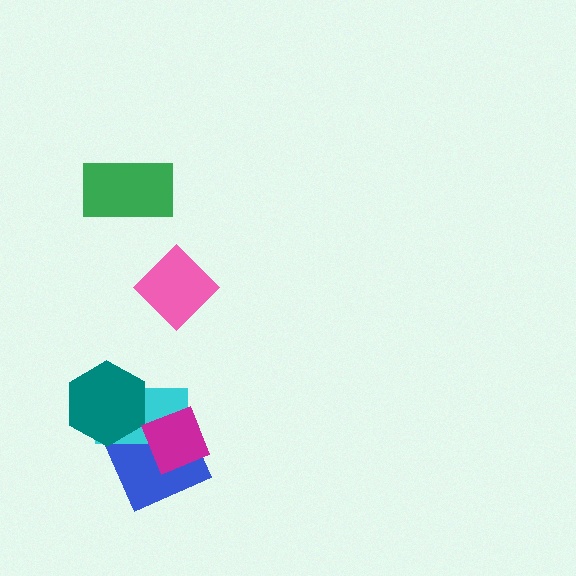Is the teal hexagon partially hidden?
No, no other shape covers it.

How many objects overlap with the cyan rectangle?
3 objects overlap with the cyan rectangle.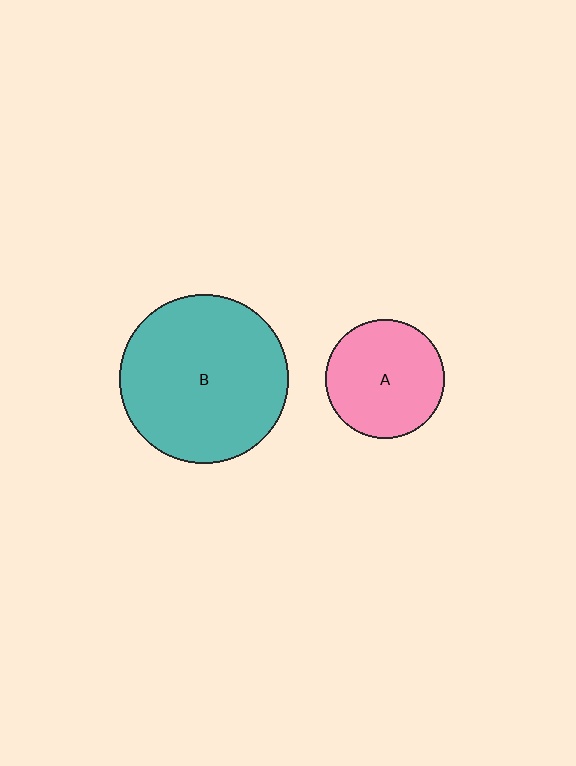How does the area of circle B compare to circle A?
Approximately 2.0 times.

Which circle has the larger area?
Circle B (teal).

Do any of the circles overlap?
No, none of the circles overlap.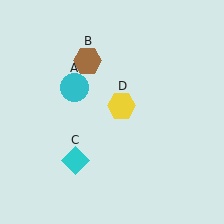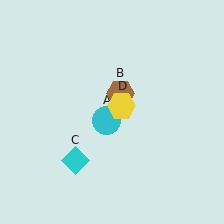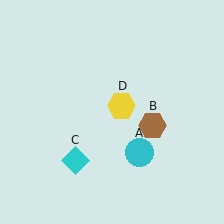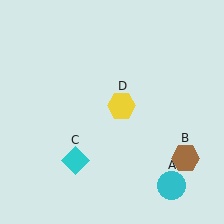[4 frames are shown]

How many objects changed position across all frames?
2 objects changed position: cyan circle (object A), brown hexagon (object B).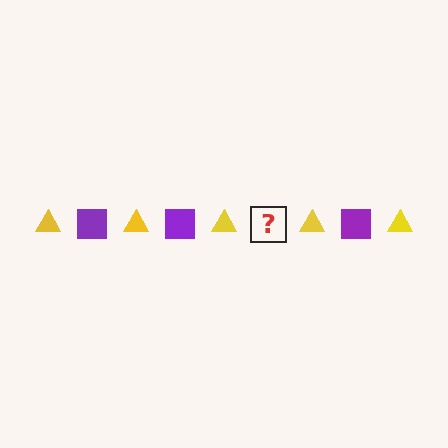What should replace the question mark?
The question mark should be replaced with a purple square.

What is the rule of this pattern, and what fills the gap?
The rule is that the pattern alternates between yellow triangle and purple square. The gap should be filled with a purple square.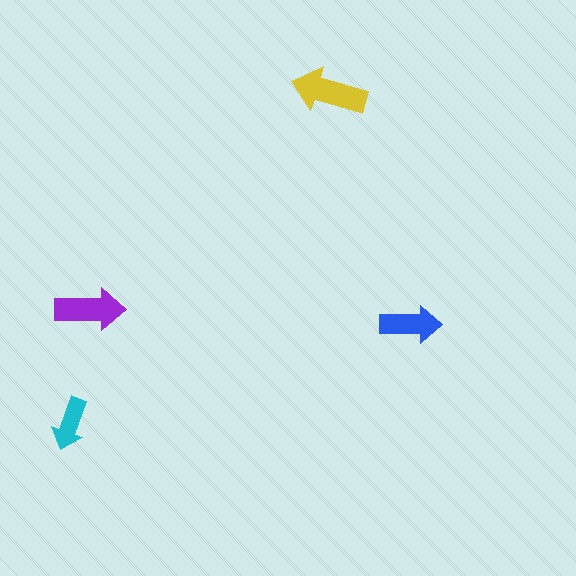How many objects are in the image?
There are 4 objects in the image.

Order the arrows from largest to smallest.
the yellow one, the purple one, the blue one, the cyan one.